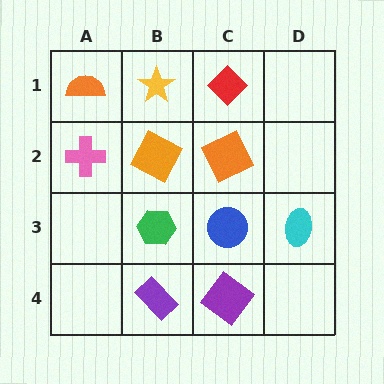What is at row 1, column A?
An orange semicircle.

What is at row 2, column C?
An orange square.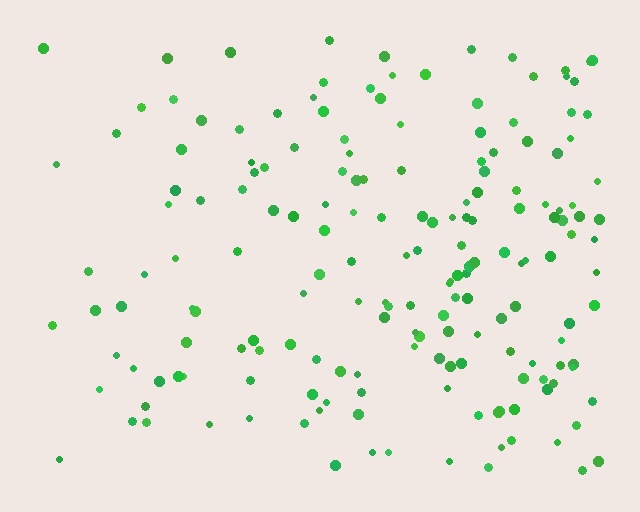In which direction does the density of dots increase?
From left to right, with the right side densest.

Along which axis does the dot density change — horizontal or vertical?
Horizontal.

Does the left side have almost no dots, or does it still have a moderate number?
Still a moderate number, just noticeably fewer than the right.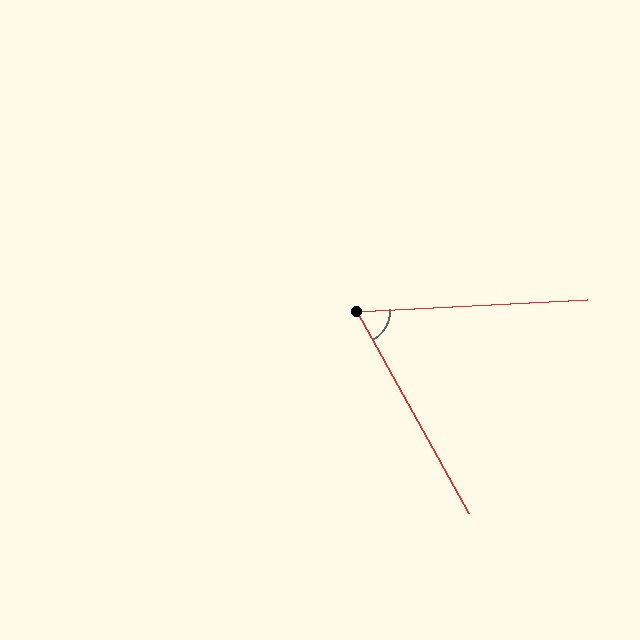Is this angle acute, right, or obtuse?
It is acute.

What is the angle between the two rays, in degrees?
Approximately 64 degrees.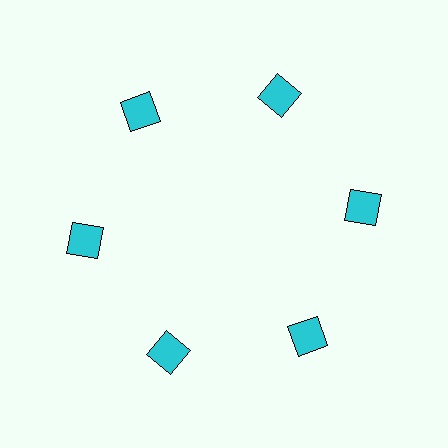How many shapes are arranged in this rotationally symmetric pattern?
There are 6 shapes, arranged in 6 groups of 1.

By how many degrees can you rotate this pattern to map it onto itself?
The pattern maps onto itself every 60 degrees of rotation.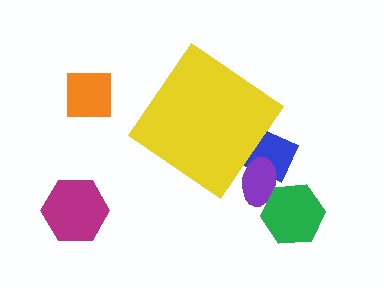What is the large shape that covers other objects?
A yellow diamond.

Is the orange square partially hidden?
No, the orange square is fully visible.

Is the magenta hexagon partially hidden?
No, the magenta hexagon is fully visible.